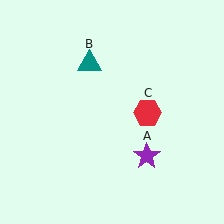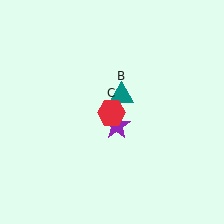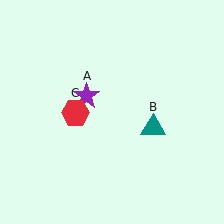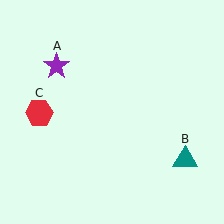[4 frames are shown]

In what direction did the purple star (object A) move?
The purple star (object A) moved up and to the left.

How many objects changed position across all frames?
3 objects changed position: purple star (object A), teal triangle (object B), red hexagon (object C).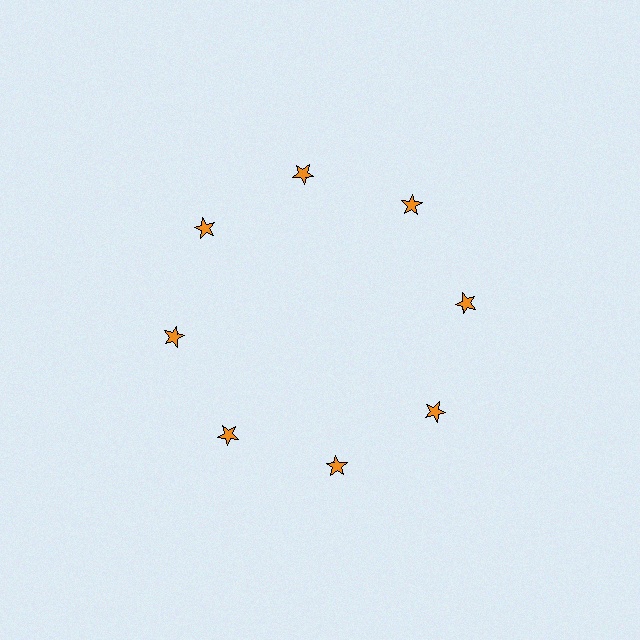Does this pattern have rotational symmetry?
Yes, this pattern has 8-fold rotational symmetry. It looks the same after rotating 45 degrees around the center.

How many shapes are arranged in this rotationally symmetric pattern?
There are 8 shapes, arranged in 8 groups of 1.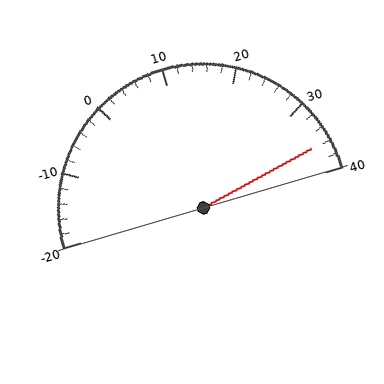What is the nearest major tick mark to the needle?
The nearest major tick mark is 40.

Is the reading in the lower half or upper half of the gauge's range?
The reading is in the upper half of the range (-20 to 40).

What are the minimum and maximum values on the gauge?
The gauge ranges from -20 to 40.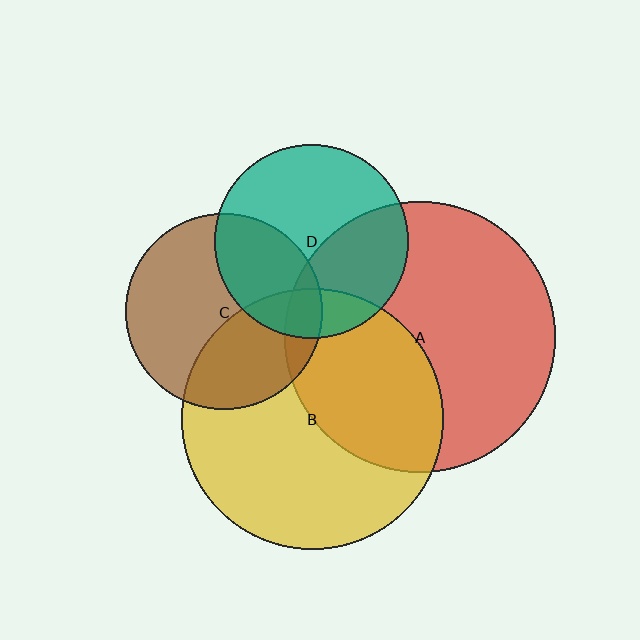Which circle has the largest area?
Circle A (red).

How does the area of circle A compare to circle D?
Approximately 2.0 times.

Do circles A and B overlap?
Yes.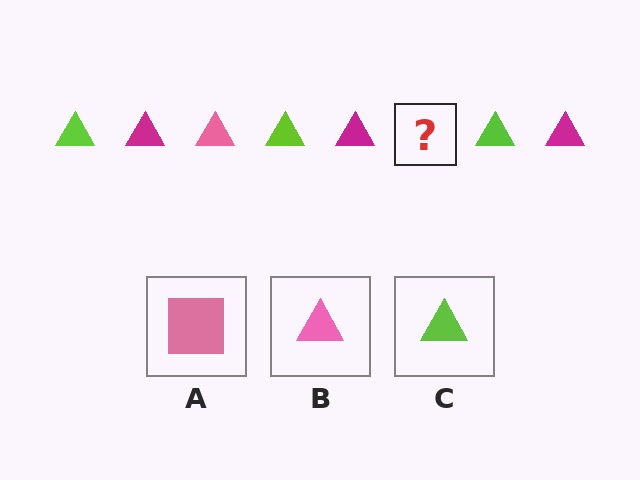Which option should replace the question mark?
Option B.